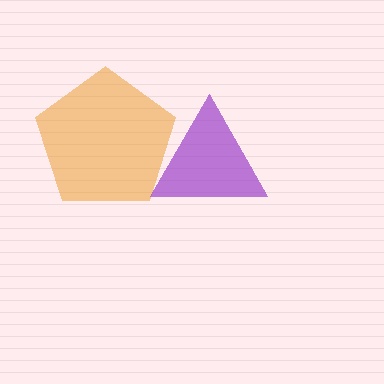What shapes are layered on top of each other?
The layered shapes are: an orange pentagon, a purple triangle.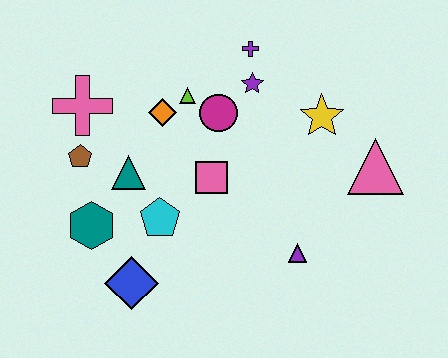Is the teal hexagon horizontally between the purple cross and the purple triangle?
No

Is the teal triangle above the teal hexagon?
Yes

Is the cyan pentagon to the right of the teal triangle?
Yes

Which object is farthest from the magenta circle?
The blue diamond is farthest from the magenta circle.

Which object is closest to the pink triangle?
The yellow star is closest to the pink triangle.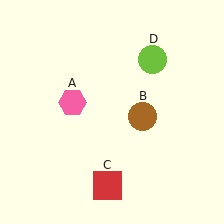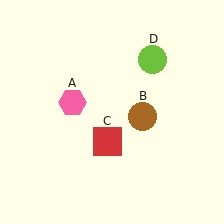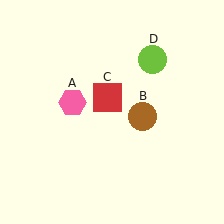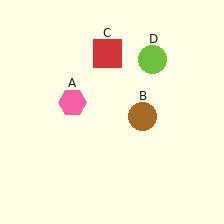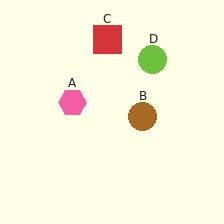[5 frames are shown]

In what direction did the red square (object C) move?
The red square (object C) moved up.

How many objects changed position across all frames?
1 object changed position: red square (object C).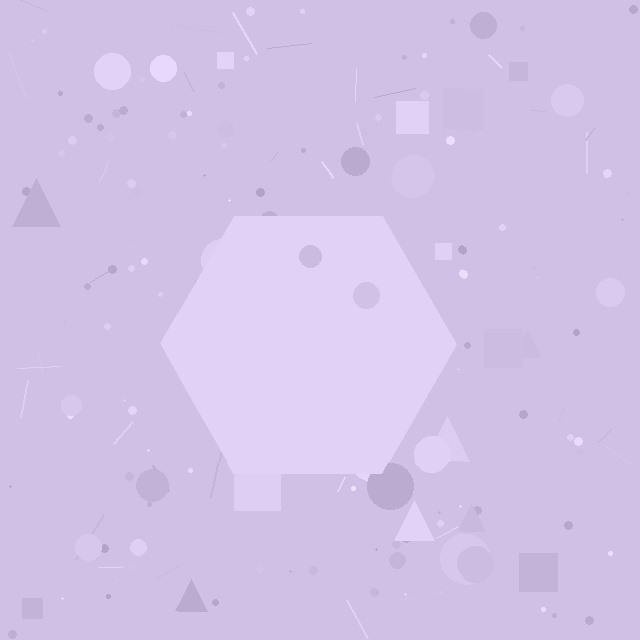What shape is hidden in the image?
A hexagon is hidden in the image.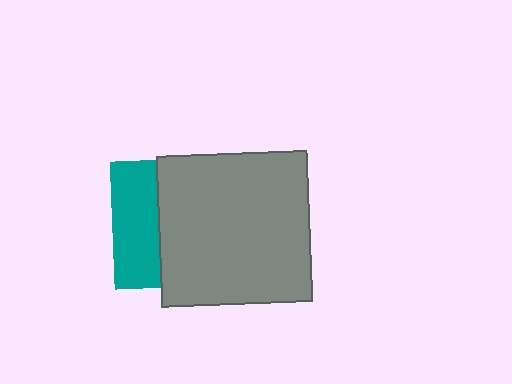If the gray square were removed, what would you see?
You would see the complete teal square.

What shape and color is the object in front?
The object in front is a gray square.